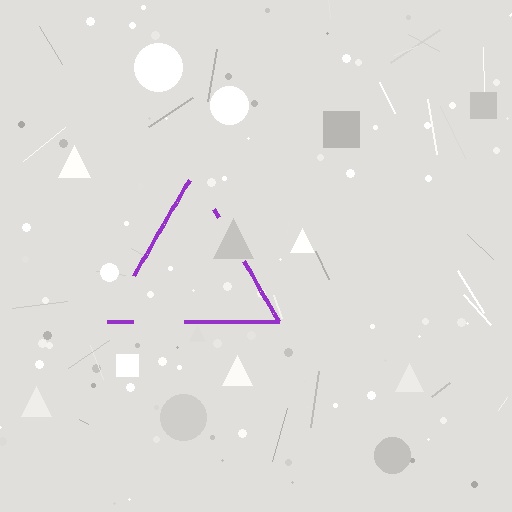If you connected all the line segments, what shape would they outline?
They would outline a triangle.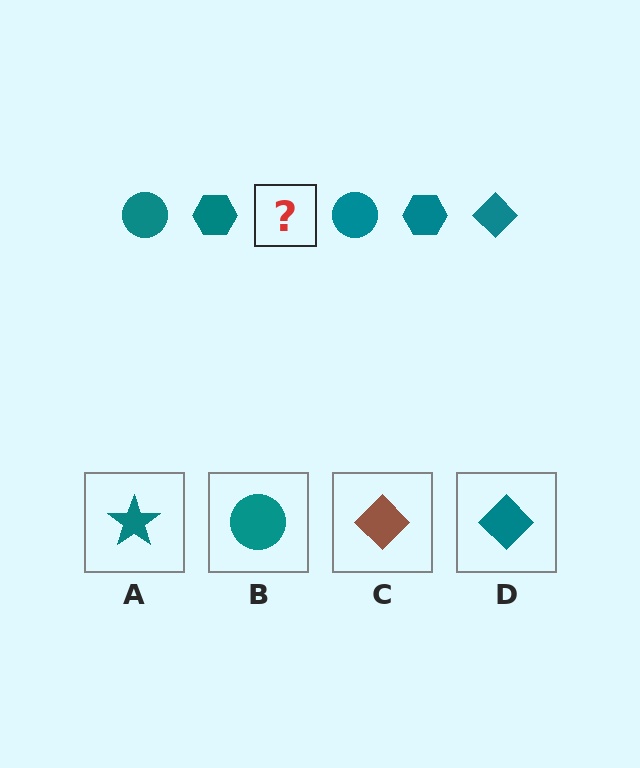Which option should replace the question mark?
Option D.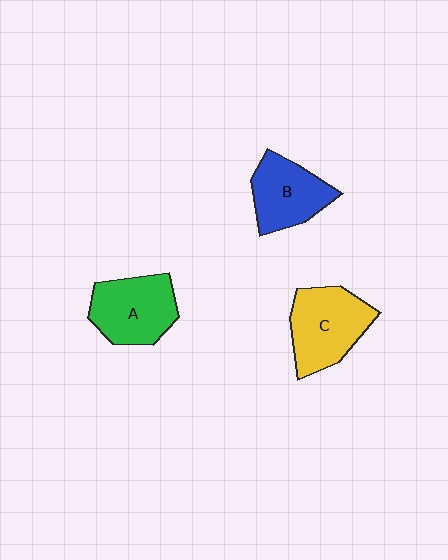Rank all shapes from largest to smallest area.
From largest to smallest: C (yellow), A (green), B (blue).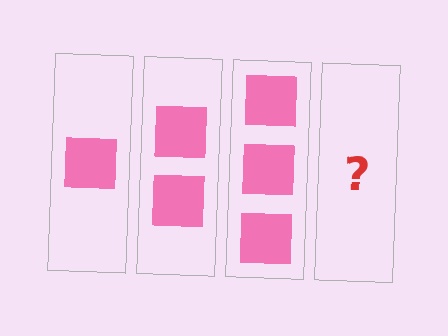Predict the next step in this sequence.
The next step is 4 squares.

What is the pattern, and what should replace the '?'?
The pattern is that each step adds one more square. The '?' should be 4 squares.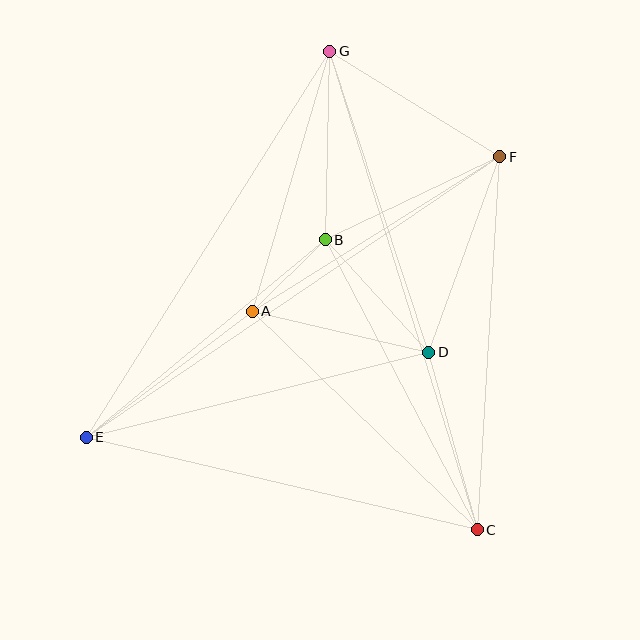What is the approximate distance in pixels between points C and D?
The distance between C and D is approximately 184 pixels.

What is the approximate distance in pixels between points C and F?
The distance between C and F is approximately 374 pixels.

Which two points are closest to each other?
Points A and B are closest to each other.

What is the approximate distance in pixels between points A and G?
The distance between A and G is approximately 271 pixels.